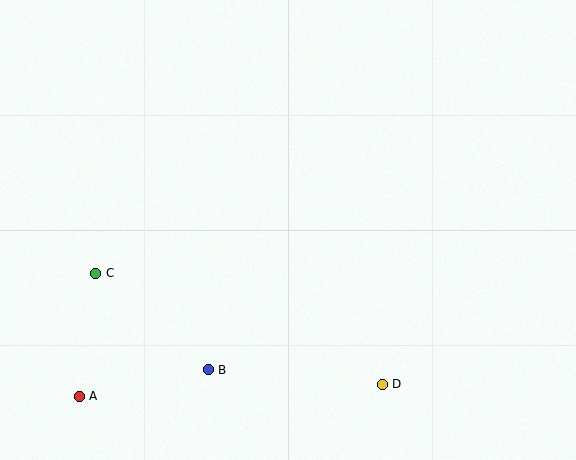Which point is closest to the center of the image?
Point B at (208, 370) is closest to the center.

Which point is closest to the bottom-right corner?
Point D is closest to the bottom-right corner.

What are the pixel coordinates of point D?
Point D is at (382, 384).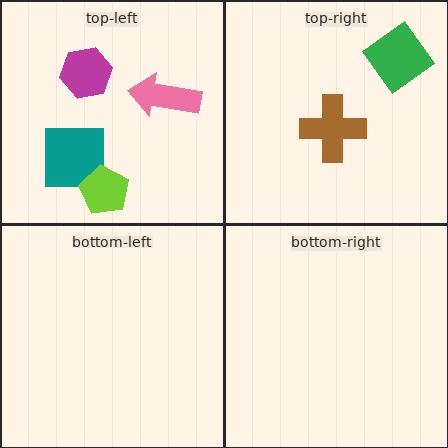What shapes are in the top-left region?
The pink arrow, the teal square, the lime pentagon, the magenta hexagon.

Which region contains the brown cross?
The top-right region.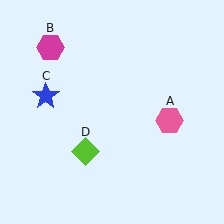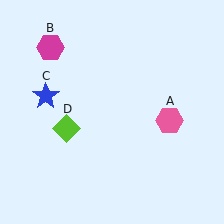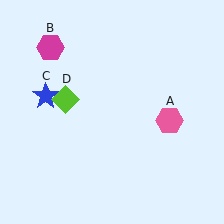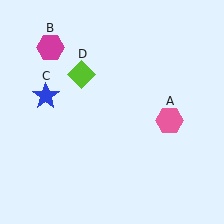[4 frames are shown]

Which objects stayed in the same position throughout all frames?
Pink hexagon (object A) and magenta hexagon (object B) and blue star (object C) remained stationary.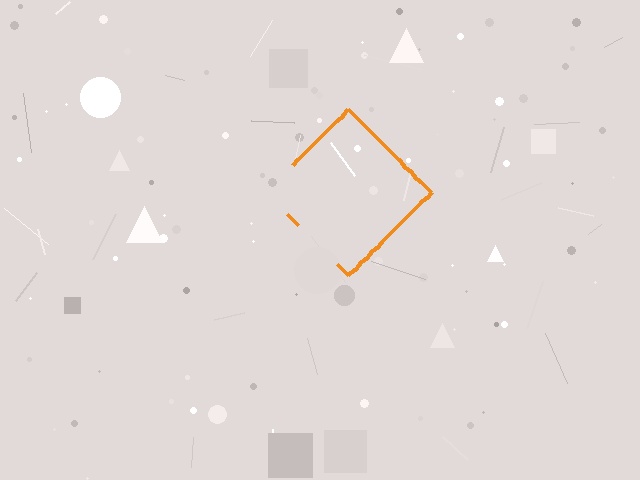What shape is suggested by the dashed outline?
The dashed outline suggests a diamond.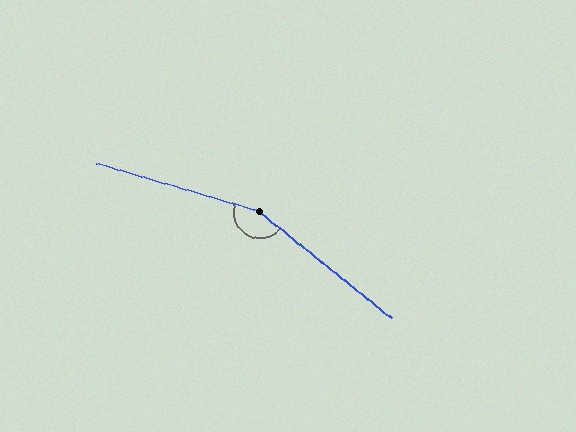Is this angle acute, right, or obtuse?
It is obtuse.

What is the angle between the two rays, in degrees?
Approximately 158 degrees.